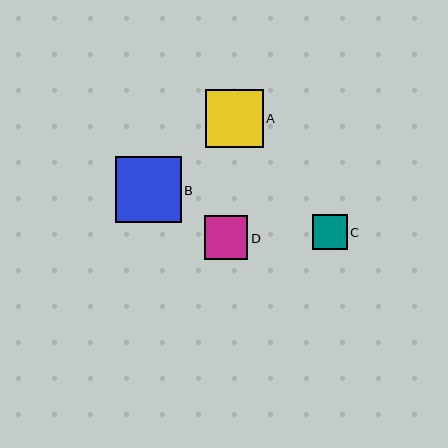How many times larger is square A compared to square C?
Square A is approximately 1.7 times the size of square C.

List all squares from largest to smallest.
From largest to smallest: B, A, D, C.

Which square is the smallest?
Square C is the smallest with a size of approximately 35 pixels.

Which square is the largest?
Square B is the largest with a size of approximately 66 pixels.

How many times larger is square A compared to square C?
Square A is approximately 1.7 times the size of square C.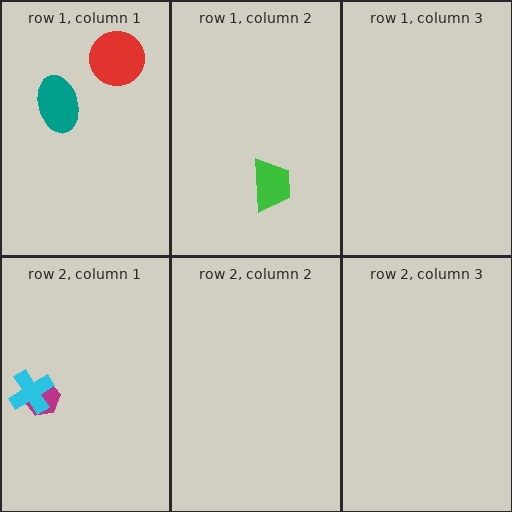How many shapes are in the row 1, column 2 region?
1.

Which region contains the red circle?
The row 1, column 1 region.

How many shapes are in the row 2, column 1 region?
2.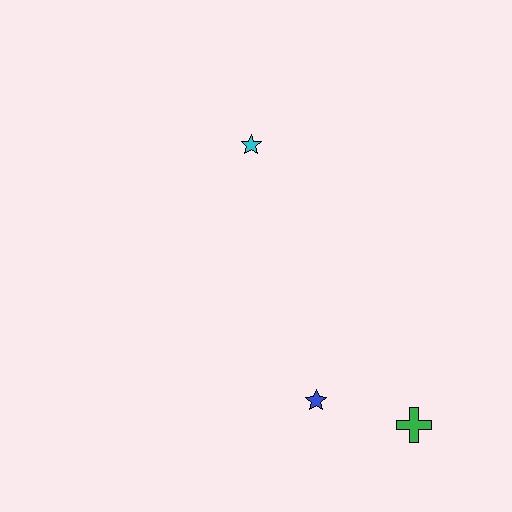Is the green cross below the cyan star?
Yes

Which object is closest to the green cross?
The blue star is closest to the green cross.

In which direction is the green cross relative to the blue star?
The green cross is to the right of the blue star.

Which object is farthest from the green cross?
The cyan star is farthest from the green cross.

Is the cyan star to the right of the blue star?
No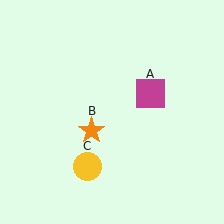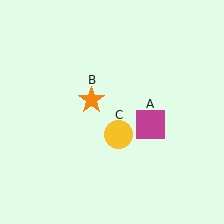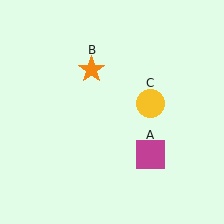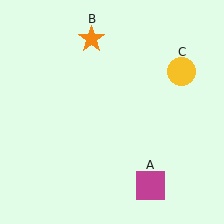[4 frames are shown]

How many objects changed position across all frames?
3 objects changed position: magenta square (object A), orange star (object B), yellow circle (object C).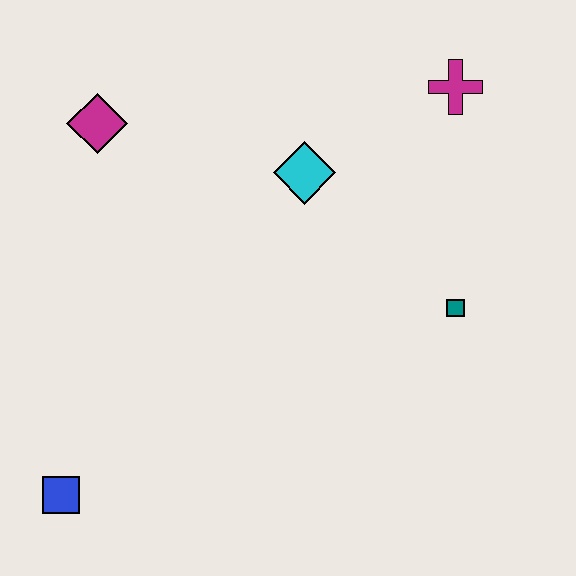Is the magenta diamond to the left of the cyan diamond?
Yes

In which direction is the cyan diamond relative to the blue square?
The cyan diamond is above the blue square.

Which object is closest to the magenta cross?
The cyan diamond is closest to the magenta cross.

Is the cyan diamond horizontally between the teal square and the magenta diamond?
Yes